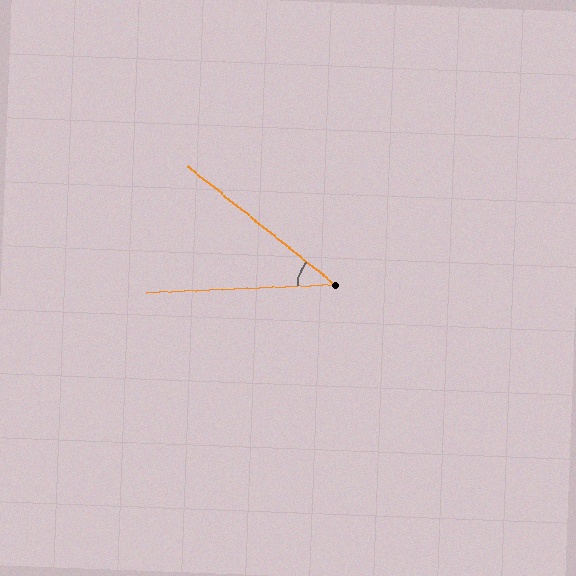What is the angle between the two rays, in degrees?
Approximately 41 degrees.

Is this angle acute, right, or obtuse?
It is acute.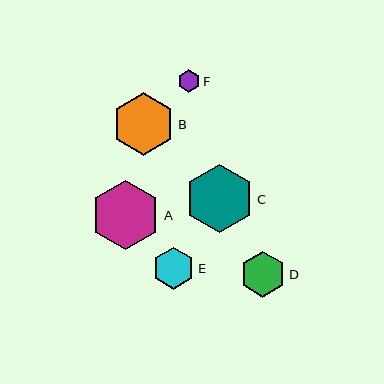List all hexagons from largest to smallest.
From largest to smallest: A, C, B, D, E, F.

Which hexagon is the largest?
Hexagon A is the largest with a size of approximately 70 pixels.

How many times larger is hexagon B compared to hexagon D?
Hexagon B is approximately 1.4 times the size of hexagon D.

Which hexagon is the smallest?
Hexagon F is the smallest with a size of approximately 22 pixels.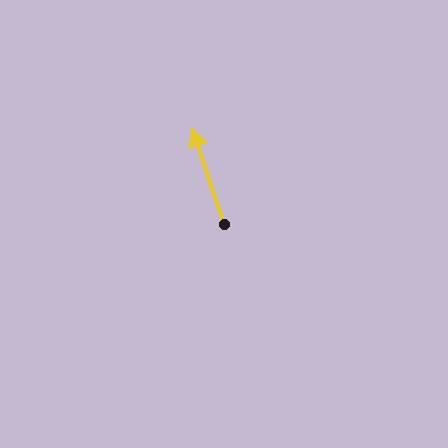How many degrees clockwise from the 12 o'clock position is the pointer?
Approximately 342 degrees.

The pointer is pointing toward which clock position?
Roughly 11 o'clock.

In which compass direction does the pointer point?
North.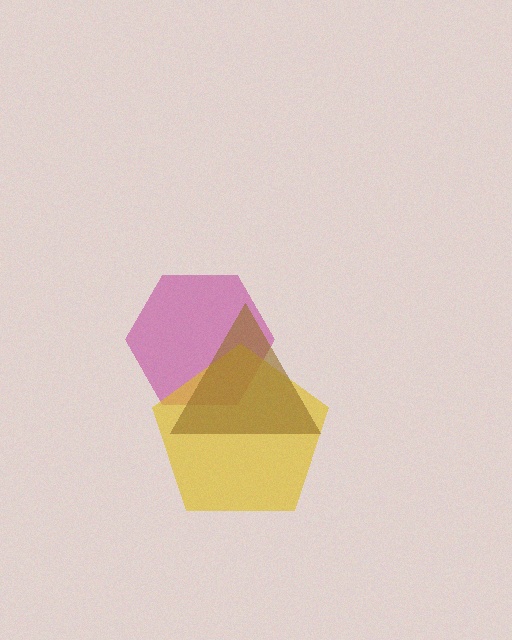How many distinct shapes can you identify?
There are 3 distinct shapes: a magenta hexagon, a yellow pentagon, a brown triangle.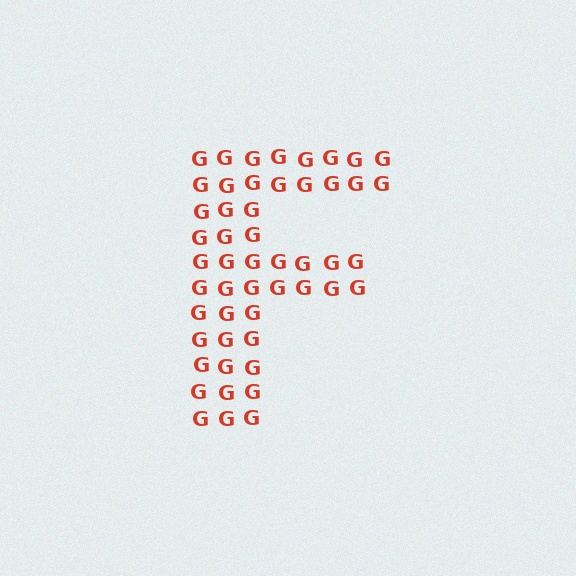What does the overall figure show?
The overall figure shows the letter F.